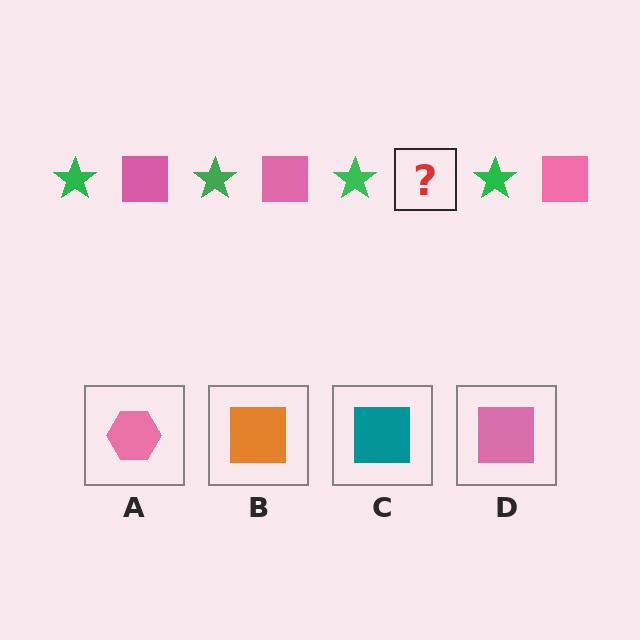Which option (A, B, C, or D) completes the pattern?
D.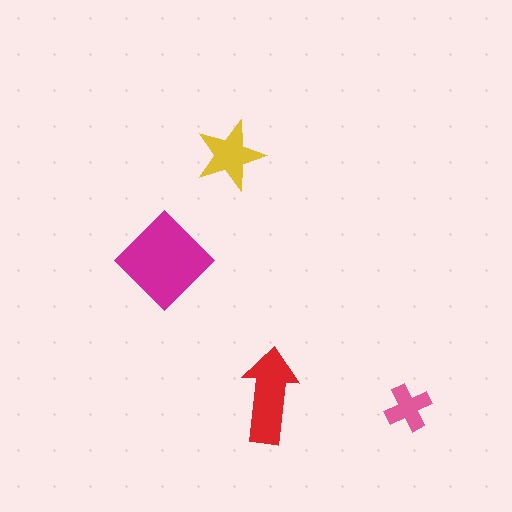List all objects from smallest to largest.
The pink cross, the yellow star, the red arrow, the magenta diamond.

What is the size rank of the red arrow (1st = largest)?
2nd.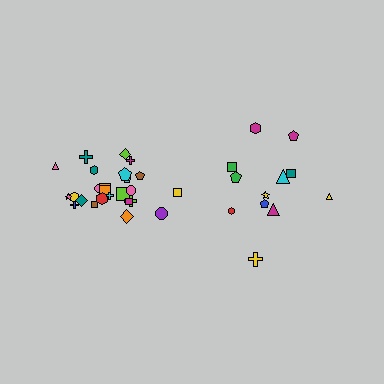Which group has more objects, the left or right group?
The left group.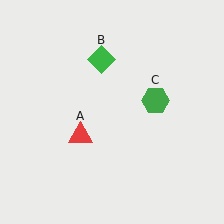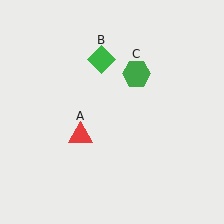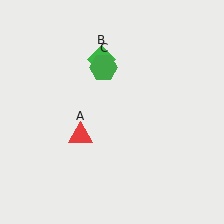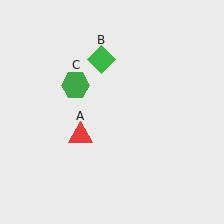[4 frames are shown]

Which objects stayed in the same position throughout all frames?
Red triangle (object A) and green diamond (object B) remained stationary.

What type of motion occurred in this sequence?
The green hexagon (object C) rotated counterclockwise around the center of the scene.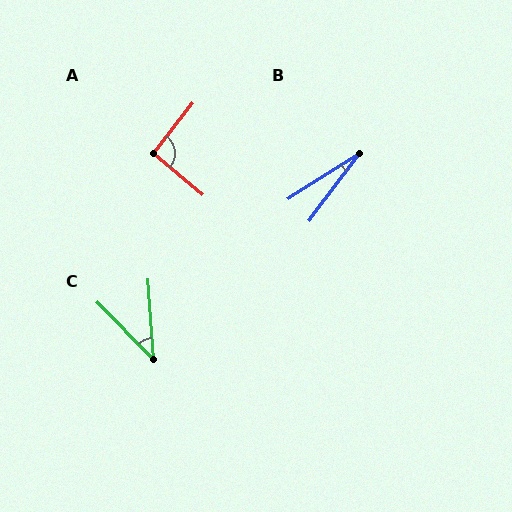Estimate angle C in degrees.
Approximately 40 degrees.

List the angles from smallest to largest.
B (21°), C (40°), A (92°).